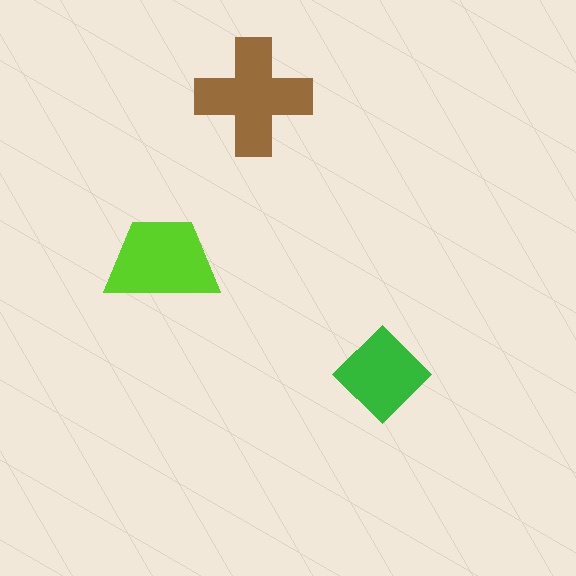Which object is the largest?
The brown cross.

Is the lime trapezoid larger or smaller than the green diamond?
Larger.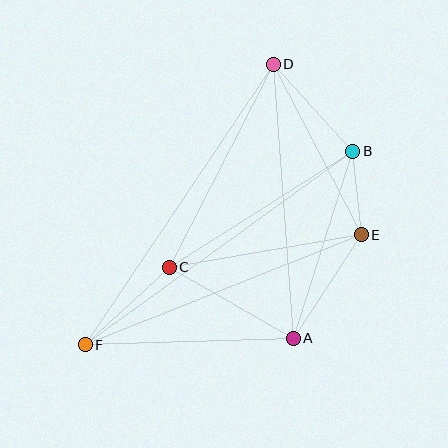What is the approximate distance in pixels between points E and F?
The distance between E and F is approximately 297 pixels.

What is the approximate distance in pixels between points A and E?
The distance between A and E is approximately 124 pixels.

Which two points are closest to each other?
Points B and E are closest to each other.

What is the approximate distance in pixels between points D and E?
The distance between D and E is approximately 192 pixels.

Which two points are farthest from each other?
Points D and F are farthest from each other.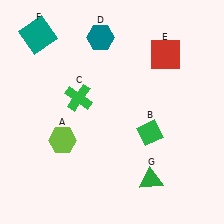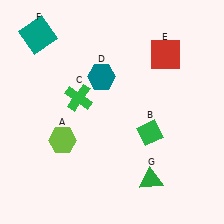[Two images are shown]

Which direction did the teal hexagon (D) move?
The teal hexagon (D) moved down.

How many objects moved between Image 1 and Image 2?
1 object moved between the two images.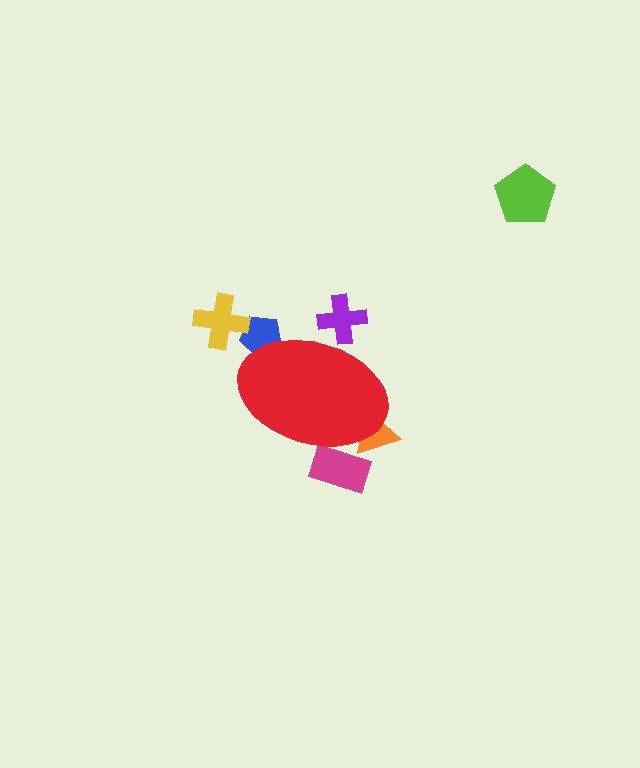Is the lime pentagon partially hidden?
No, the lime pentagon is fully visible.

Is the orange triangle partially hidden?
Yes, the orange triangle is partially hidden behind the red ellipse.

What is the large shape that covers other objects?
A red ellipse.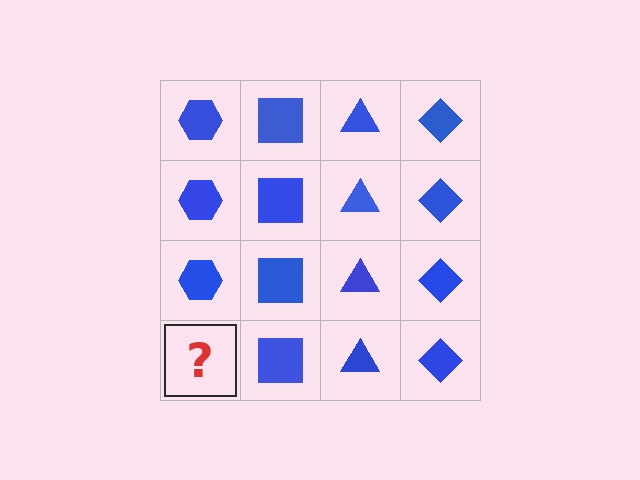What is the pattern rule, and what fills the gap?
The rule is that each column has a consistent shape. The gap should be filled with a blue hexagon.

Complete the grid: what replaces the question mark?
The question mark should be replaced with a blue hexagon.